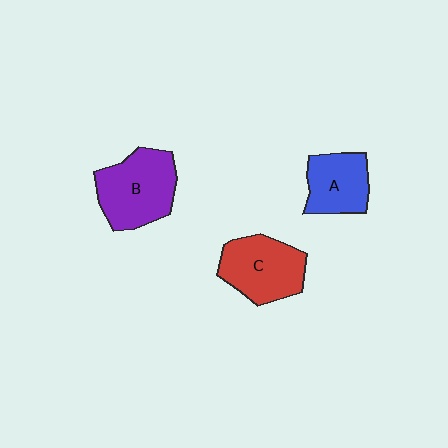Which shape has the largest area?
Shape B (purple).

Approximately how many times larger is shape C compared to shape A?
Approximately 1.3 times.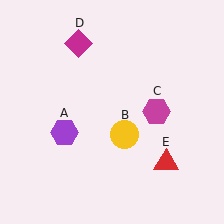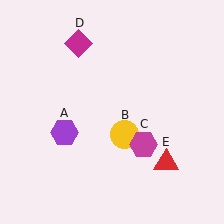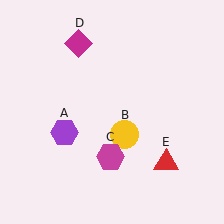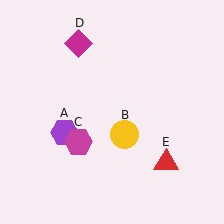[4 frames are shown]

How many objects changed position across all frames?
1 object changed position: magenta hexagon (object C).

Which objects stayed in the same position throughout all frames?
Purple hexagon (object A) and yellow circle (object B) and magenta diamond (object D) and red triangle (object E) remained stationary.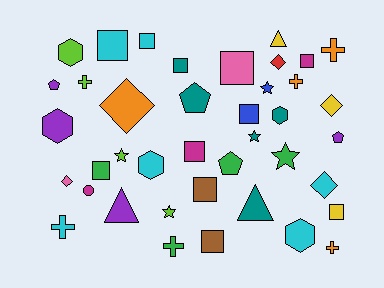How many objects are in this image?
There are 40 objects.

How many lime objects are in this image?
There are 4 lime objects.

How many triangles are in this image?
There are 3 triangles.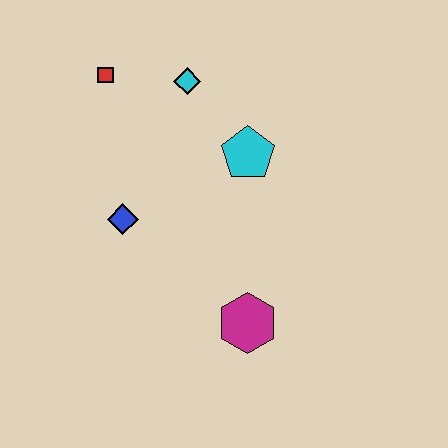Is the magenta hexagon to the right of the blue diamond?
Yes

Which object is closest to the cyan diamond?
The red square is closest to the cyan diamond.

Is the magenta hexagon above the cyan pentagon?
No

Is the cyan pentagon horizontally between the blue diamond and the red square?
No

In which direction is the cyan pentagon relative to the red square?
The cyan pentagon is to the right of the red square.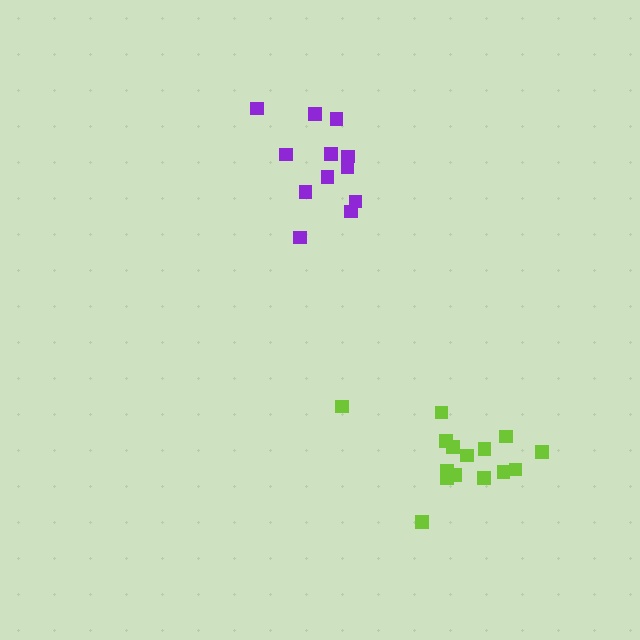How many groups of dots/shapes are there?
There are 2 groups.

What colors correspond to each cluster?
The clusters are colored: lime, purple.